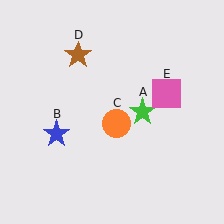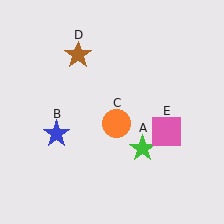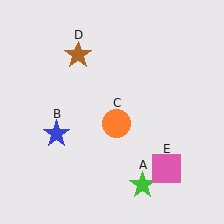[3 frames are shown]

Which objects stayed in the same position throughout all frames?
Blue star (object B) and orange circle (object C) and brown star (object D) remained stationary.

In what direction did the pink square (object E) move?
The pink square (object E) moved down.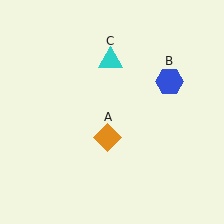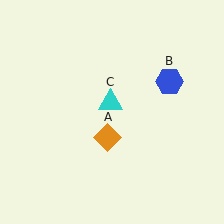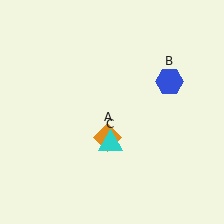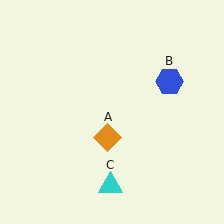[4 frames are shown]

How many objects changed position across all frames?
1 object changed position: cyan triangle (object C).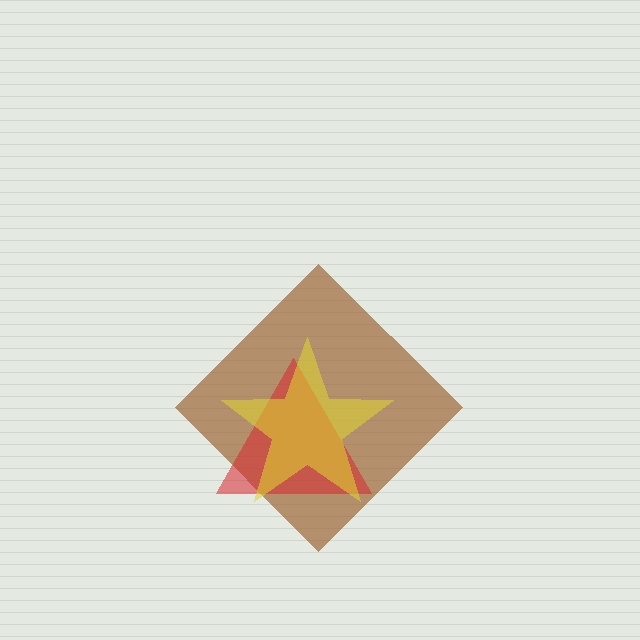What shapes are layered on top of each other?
The layered shapes are: a brown diamond, a red triangle, a yellow star.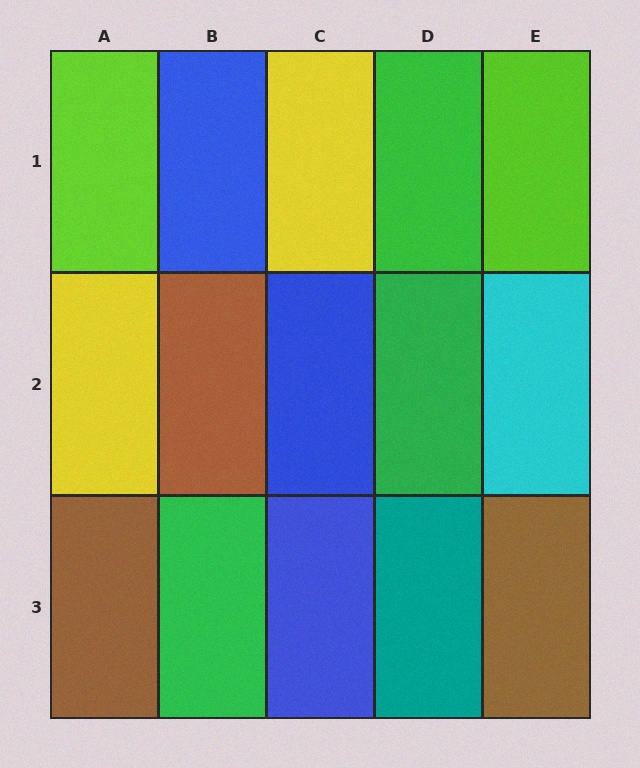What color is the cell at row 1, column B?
Blue.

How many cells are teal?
1 cell is teal.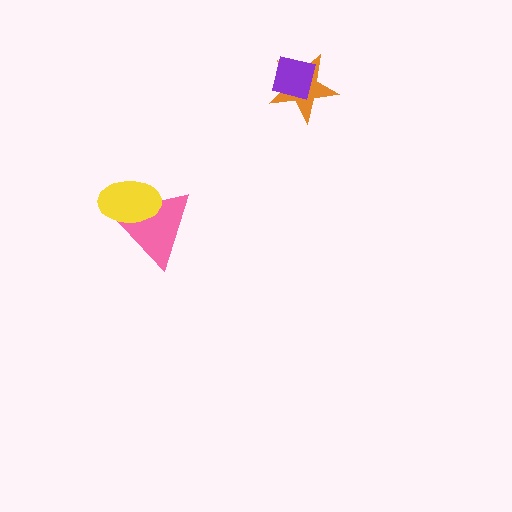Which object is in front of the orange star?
The purple square is in front of the orange star.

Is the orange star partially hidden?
Yes, it is partially covered by another shape.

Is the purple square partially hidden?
No, no other shape covers it.